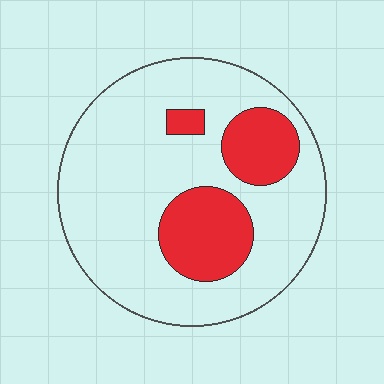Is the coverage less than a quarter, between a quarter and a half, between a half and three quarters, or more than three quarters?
Less than a quarter.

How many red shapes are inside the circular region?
3.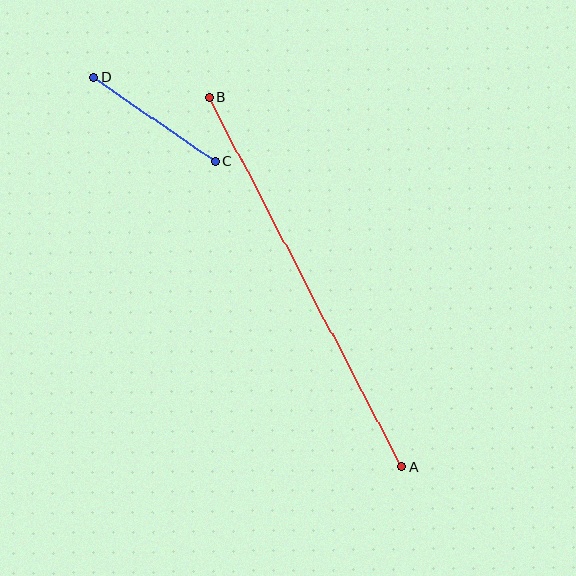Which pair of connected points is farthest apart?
Points A and B are farthest apart.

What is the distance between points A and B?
The distance is approximately 417 pixels.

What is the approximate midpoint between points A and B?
The midpoint is at approximately (306, 282) pixels.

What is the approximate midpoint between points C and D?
The midpoint is at approximately (154, 119) pixels.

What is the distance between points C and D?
The distance is approximately 147 pixels.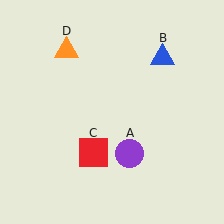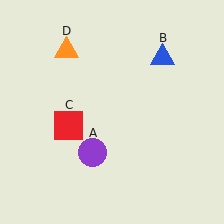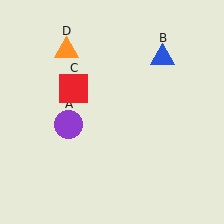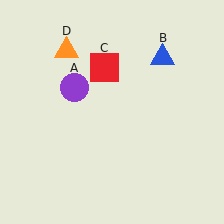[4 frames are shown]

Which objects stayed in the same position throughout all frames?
Blue triangle (object B) and orange triangle (object D) remained stationary.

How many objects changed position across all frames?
2 objects changed position: purple circle (object A), red square (object C).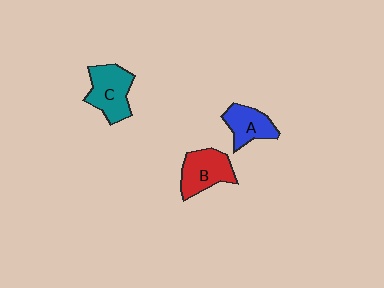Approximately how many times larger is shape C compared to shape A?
Approximately 1.3 times.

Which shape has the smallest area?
Shape A (blue).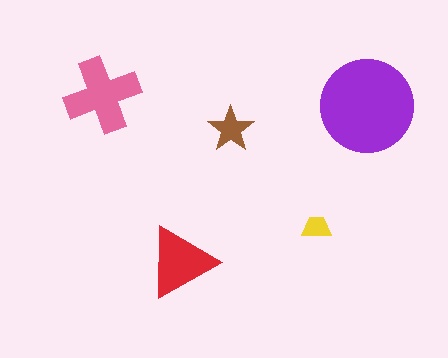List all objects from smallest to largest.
The yellow trapezoid, the brown star, the red triangle, the pink cross, the purple circle.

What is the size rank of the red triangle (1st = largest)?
3rd.